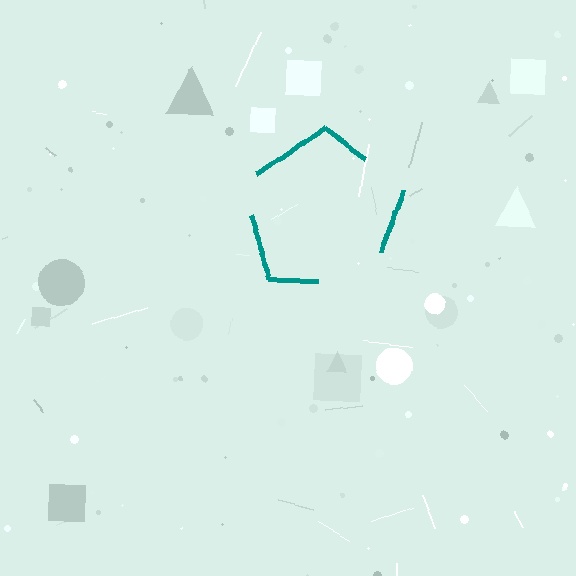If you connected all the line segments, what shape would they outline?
They would outline a pentagon.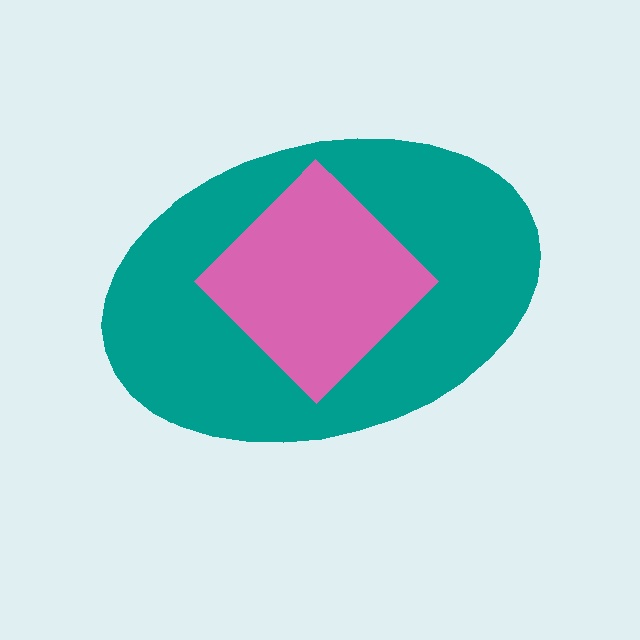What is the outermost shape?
The teal ellipse.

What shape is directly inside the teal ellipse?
The pink diamond.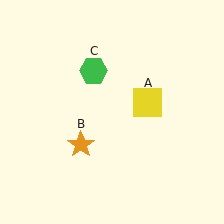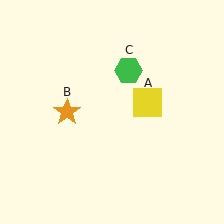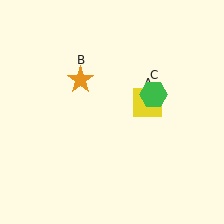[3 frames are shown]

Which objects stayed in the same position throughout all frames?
Yellow square (object A) remained stationary.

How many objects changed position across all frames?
2 objects changed position: orange star (object B), green hexagon (object C).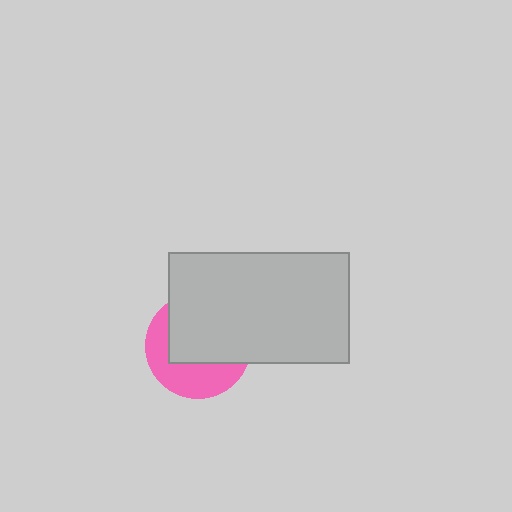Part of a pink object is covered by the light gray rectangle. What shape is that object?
It is a circle.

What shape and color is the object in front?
The object in front is a light gray rectangle.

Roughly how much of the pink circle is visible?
A small part of it is visible (roughly 41%).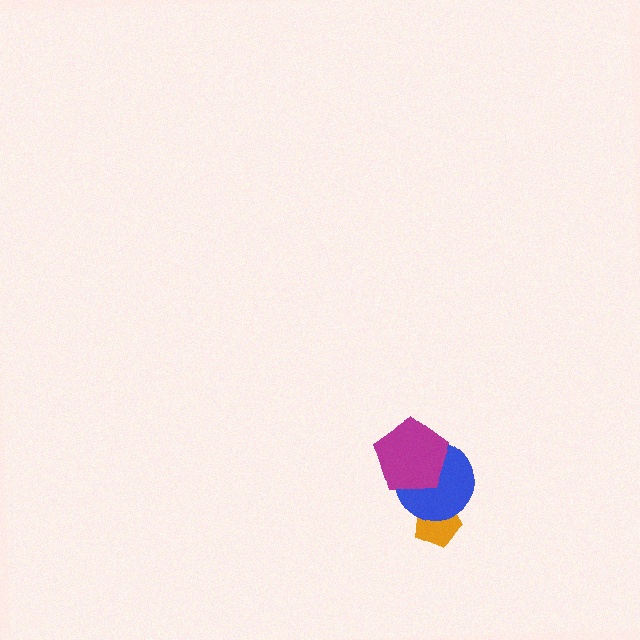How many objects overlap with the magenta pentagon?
1 object overlaps with the magenta pentagon.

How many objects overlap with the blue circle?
2 objects overlap with the blue circle.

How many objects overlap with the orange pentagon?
1 object overlaps with the orange pentagon.